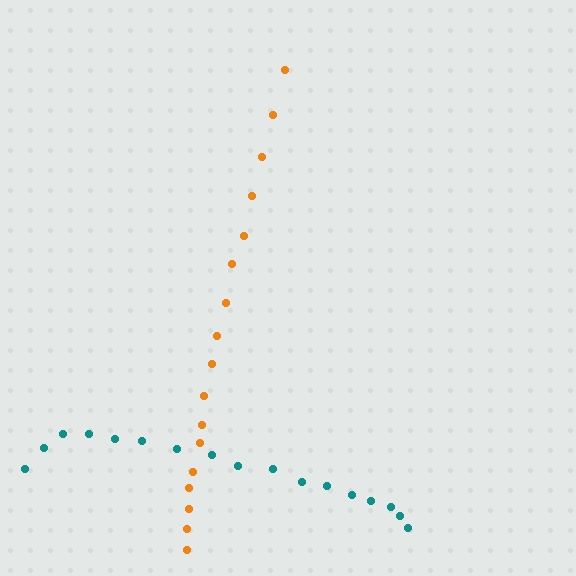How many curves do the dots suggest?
There are 2 distinct paths.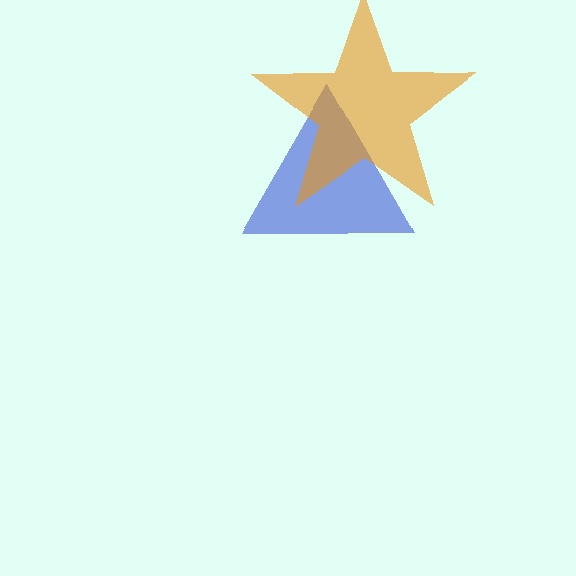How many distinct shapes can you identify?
There are 2 distinct shapes: a blue triangle, an orange star.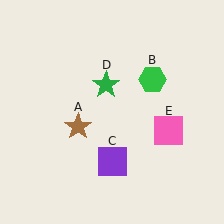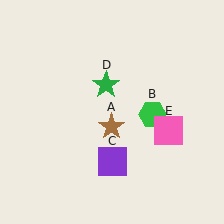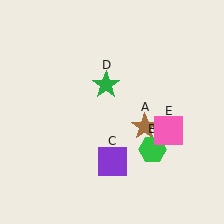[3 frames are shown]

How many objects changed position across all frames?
2 objects changed position: brown star (object A), green hexagon (object B).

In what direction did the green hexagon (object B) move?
The green hexagon (object B) moved down.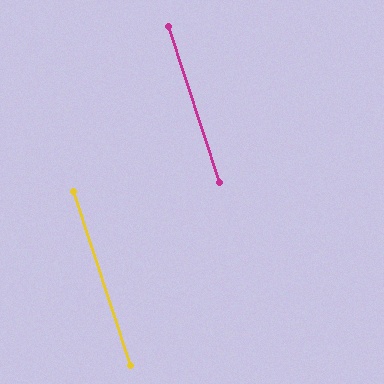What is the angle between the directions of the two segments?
Approximately 0 degrees.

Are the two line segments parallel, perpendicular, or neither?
Parallel — their directions differ by only 0.1°.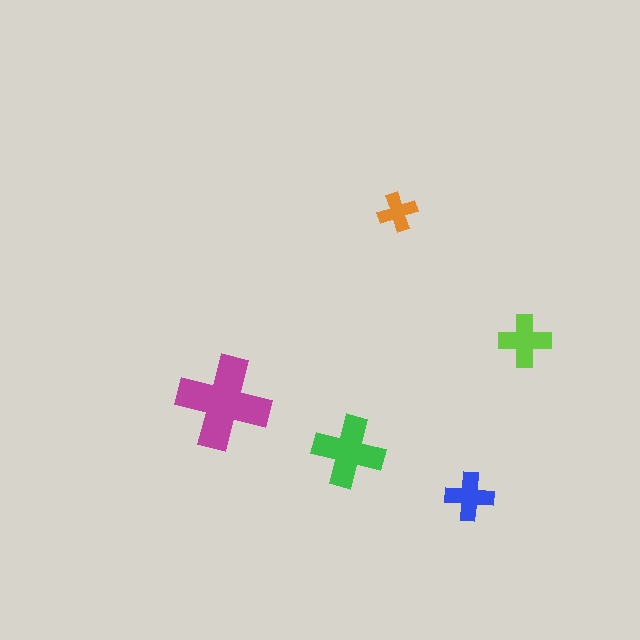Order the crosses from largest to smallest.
the magenta one, the green one, the lime one, the blue one, the orange one.